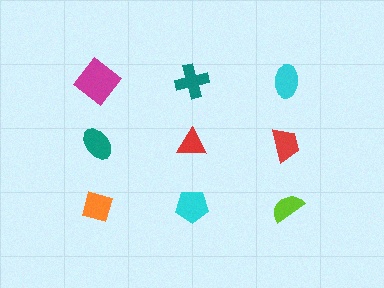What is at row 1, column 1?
A magenta diamond.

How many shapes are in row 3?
3 shapes.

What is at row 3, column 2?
A cyan pentagon.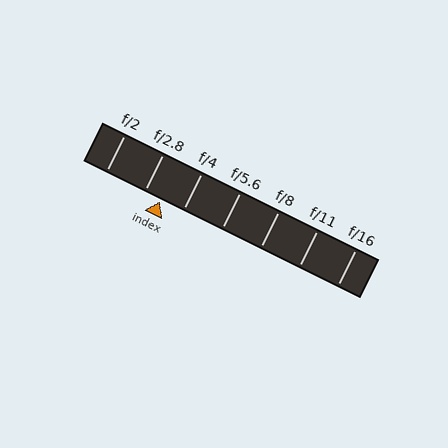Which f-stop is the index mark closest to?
The index mark is closest to f/2.8.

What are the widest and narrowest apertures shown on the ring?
The widest aperture shown is f/2 and the narrowest is f/16.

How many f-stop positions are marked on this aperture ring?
There are 7 f-stop positions marked.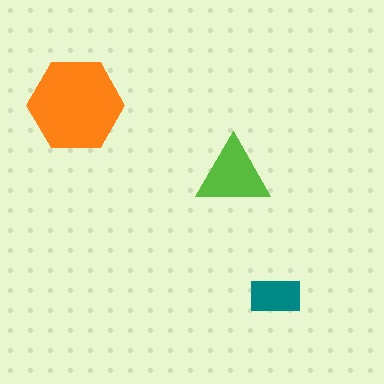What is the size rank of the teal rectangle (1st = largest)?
3rd.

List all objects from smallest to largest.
The teal rectangle, the lime triangle, the orange hexagon.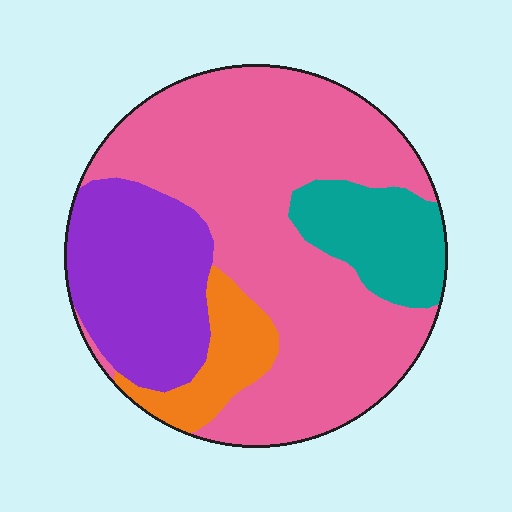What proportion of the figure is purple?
Purple covers 22% of the figure.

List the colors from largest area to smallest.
From largest to smallest: pink, purple, teal, orange.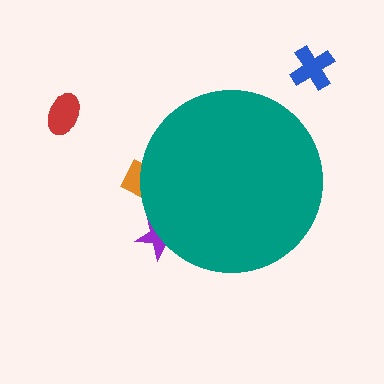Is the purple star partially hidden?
Yes, the purple star is partially hidden behind the teal circle.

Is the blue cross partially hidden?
No, the blue cross is fully visible.